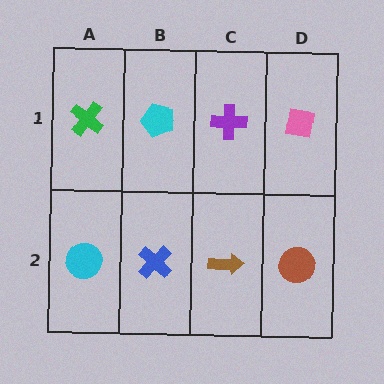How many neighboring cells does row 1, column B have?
3.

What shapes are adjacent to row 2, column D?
A pink square (row 1, column D), a brown arrow (row 2, column C).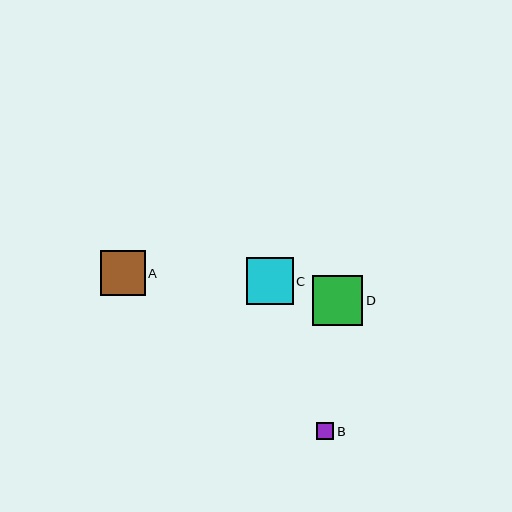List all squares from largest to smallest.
From largest to smallest: D, C, A, B.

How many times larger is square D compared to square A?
Square D is approximately 1.1 times the size of square A.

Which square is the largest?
Square D is the largest with a size of approximately 50 pixels.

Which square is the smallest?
Square B is the smallest with a size of approximately 17 pixels.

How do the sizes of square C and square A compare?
Square C and square A are approximately the same size.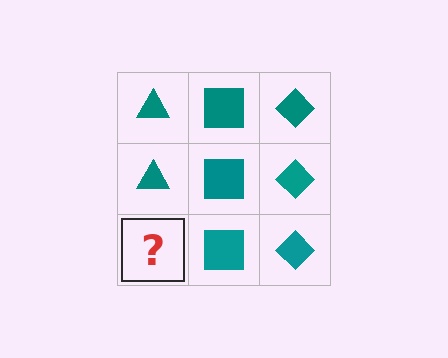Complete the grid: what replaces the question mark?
The question mark should be replaced with a teal triangle.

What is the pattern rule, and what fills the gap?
The rule is that each column has a consistent shape. The gap should be filled with a teal triangle.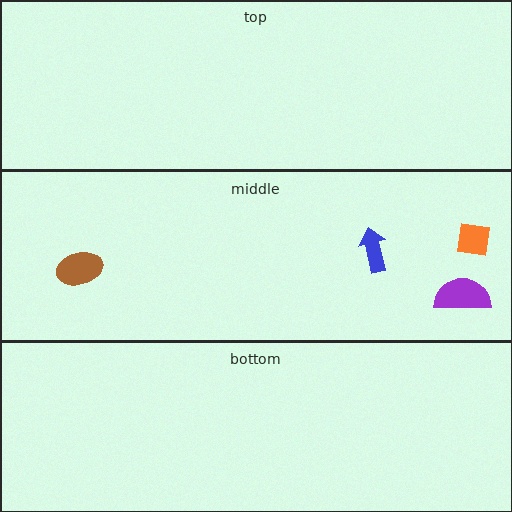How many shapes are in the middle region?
4.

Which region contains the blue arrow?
The middle region.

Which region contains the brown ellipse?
The middle region.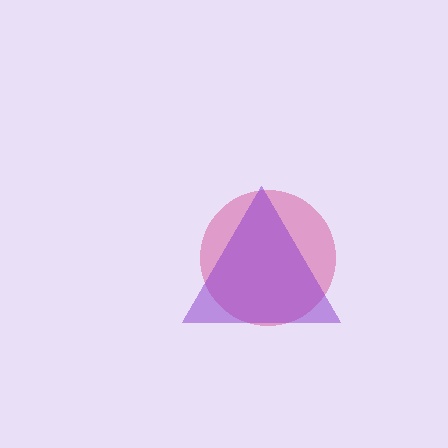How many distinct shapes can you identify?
There are 2 distinct shapes: a pink circle, a purple triangle.